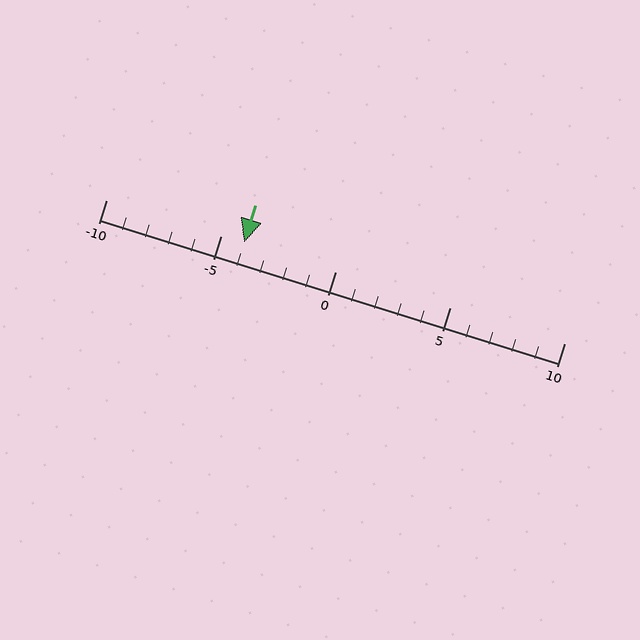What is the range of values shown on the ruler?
The ruler shows values from -10 to 10.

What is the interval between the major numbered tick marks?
The major tick marks are spaced 5 units apart.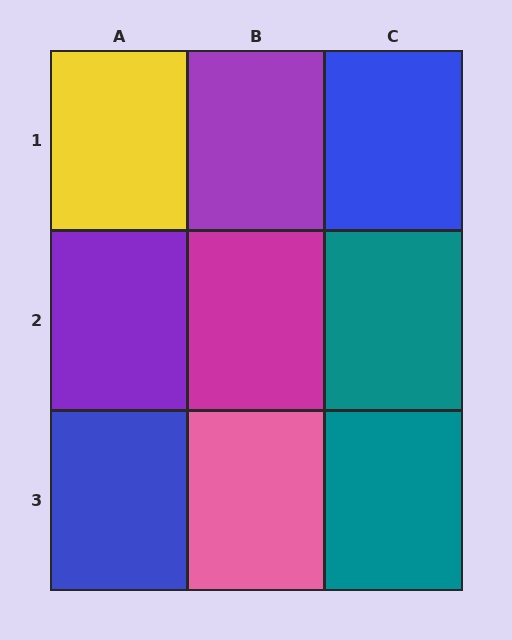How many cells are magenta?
1 cell is magenta.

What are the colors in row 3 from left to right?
Blue, pink, teal.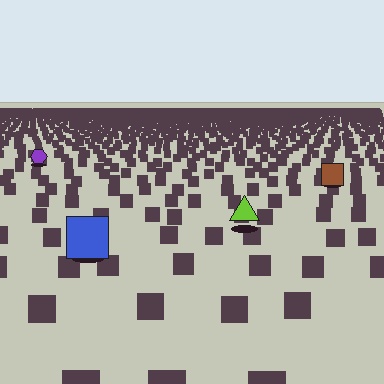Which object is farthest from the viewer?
The purple hexagon is farthest from the viewer. It appears smaller and the ground texture around it is denser.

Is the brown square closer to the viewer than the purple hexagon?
Yes. The brown square is closer — you can tell from the texture gradient: the ground texture is coarser near it.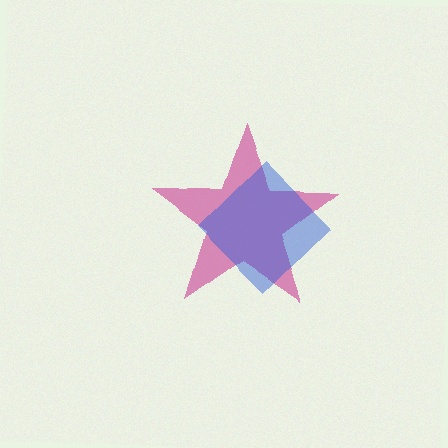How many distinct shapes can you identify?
There are 2 distinct shapes: a magenta star, a blue diamond.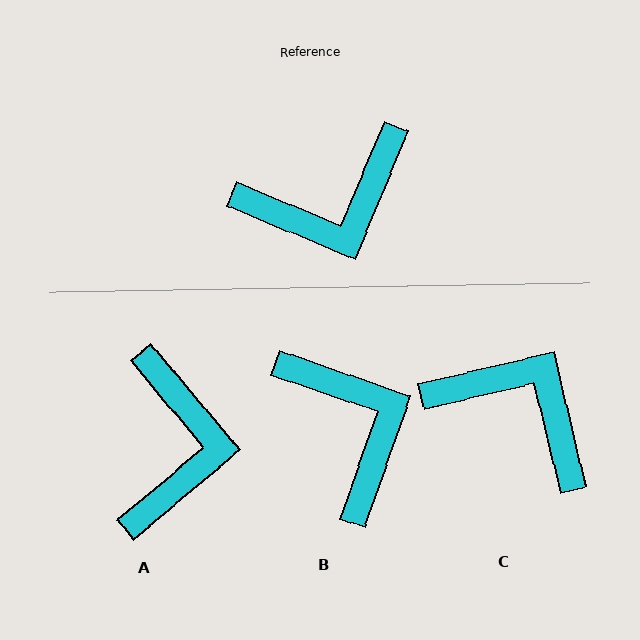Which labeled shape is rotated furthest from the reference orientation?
C, about 126 degrees away.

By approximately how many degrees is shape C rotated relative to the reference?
Approximately 126 degrees counter-clockwise.